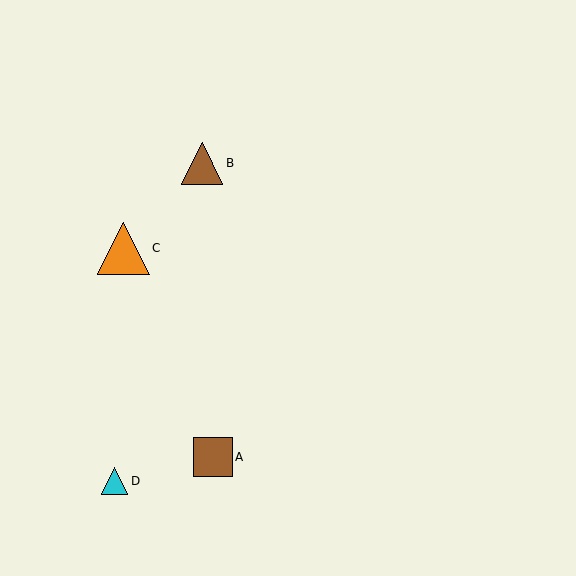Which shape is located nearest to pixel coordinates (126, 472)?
The cyan triangle (labeled D) at (115, 481) is nearest to that location.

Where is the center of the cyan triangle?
The center of the cyan triangle is at (115, 481).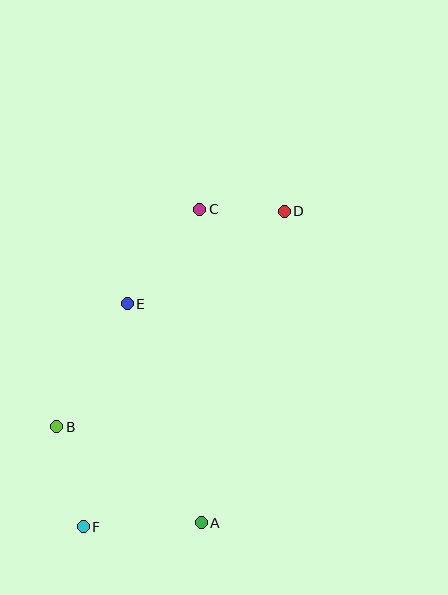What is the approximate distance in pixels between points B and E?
The distance between B and E is approximately 141 pixels.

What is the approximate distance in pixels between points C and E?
The distance between C and E is approximately 119 pixels.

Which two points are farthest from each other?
Points D and F are farthest from each other.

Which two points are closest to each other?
Points C and D are closest to each other.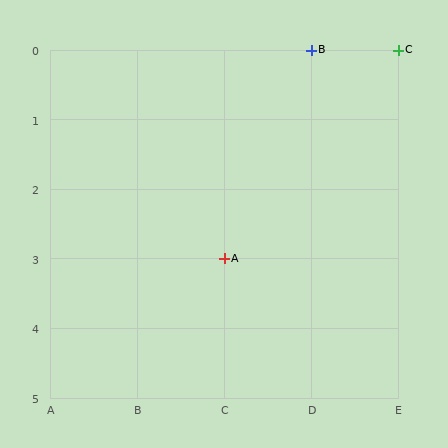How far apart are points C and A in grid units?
Points C and A are 2 columns and 3 rows apart (about 3.6 grid units diagonally).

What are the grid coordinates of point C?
Point C is at grid coordinates (E, 0).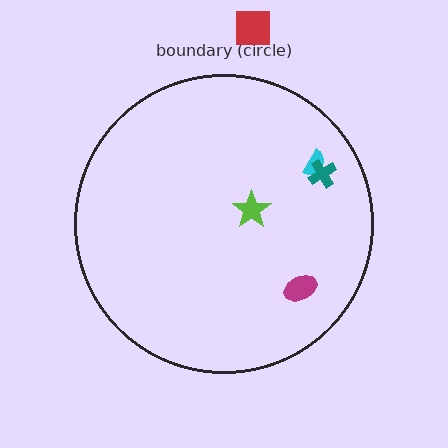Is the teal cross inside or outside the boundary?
Inside.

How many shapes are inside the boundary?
4 inside, 1 outside.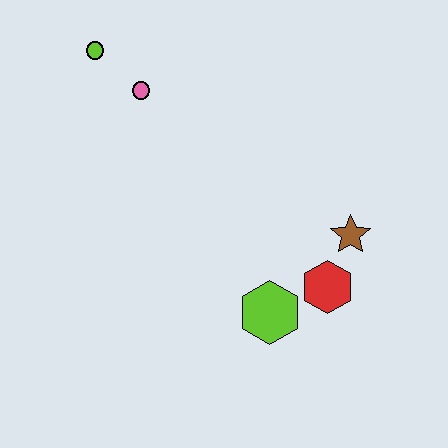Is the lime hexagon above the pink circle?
No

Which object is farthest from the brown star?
The lime circle is farthest from the brown star.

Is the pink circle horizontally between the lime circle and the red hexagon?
Yes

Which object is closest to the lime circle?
The pink circle is closest to the lime circle.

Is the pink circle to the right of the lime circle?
Yes